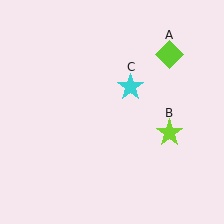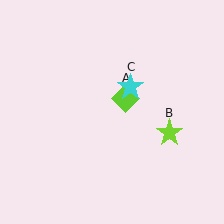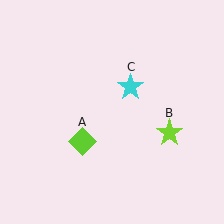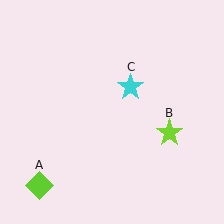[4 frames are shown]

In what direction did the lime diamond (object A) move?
The lime diamond (object A) moved down and to the left.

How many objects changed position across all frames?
1 object changed position: lime diamond (object A).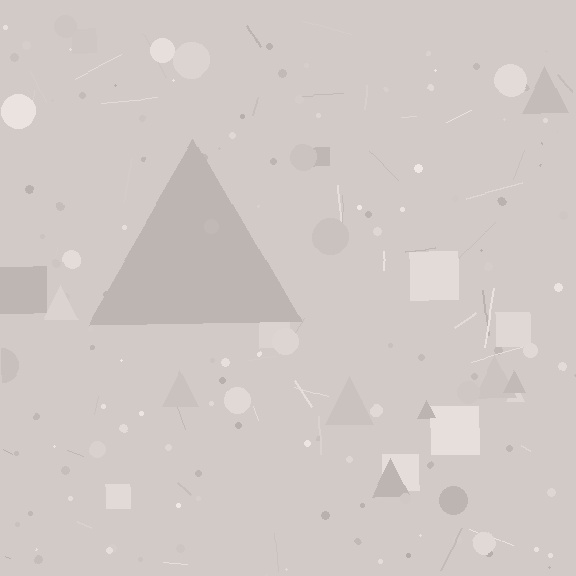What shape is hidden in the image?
A triangle is hidden in the image.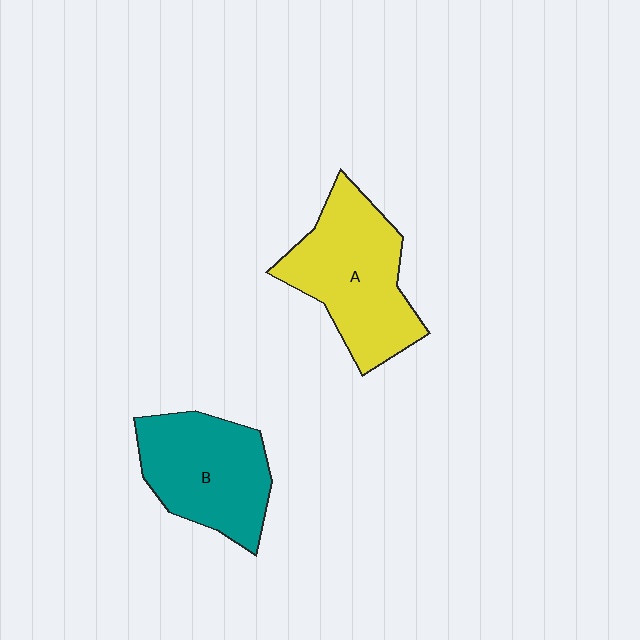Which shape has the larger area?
Shape A (yellow).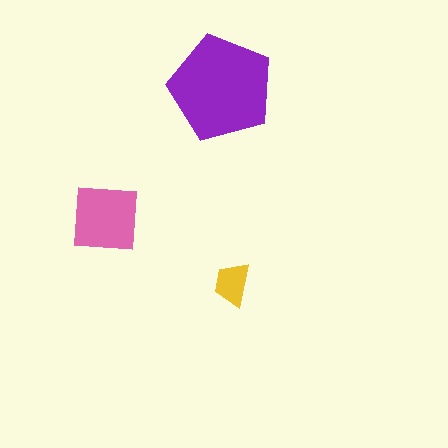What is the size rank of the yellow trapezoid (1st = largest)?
3rd.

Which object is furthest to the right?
The yellow trapezoid is rightmost.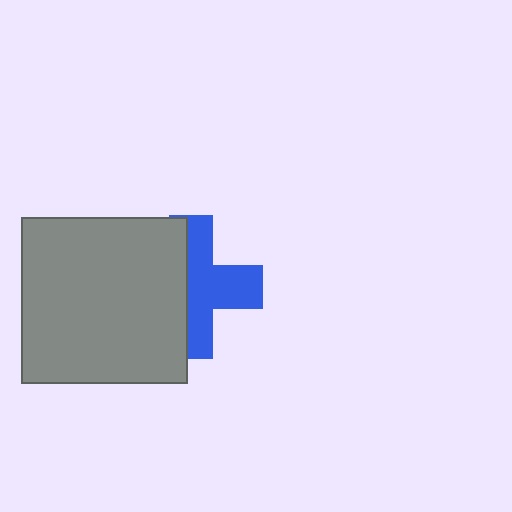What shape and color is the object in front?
The object in front is a gray square.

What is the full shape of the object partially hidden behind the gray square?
The partially hidden object is a blue cross.